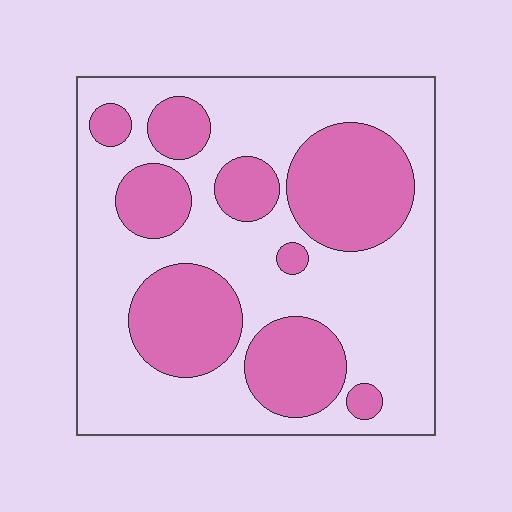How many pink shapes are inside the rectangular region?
9.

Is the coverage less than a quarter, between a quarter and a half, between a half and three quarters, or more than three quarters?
Between a quarter and a half.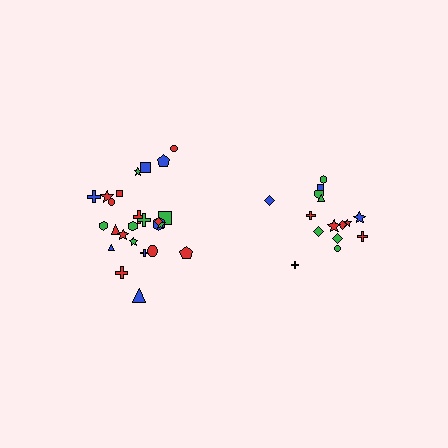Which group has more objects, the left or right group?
The left group.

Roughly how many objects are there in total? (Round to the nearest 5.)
Roughly 40 objects in total.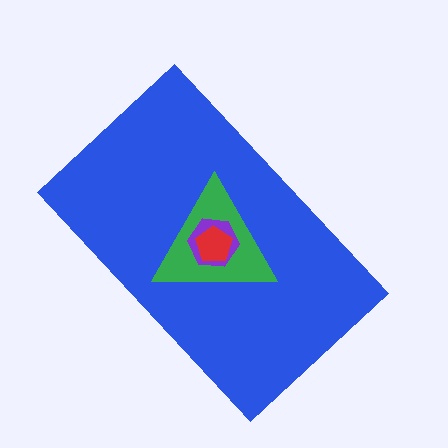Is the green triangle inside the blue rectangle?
Yes.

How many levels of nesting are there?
4.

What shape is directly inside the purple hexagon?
The red pentagon.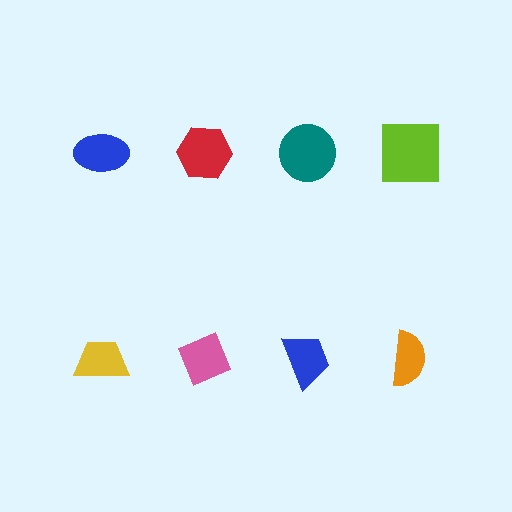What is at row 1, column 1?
A blue ellipse.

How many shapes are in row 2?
4 shapes.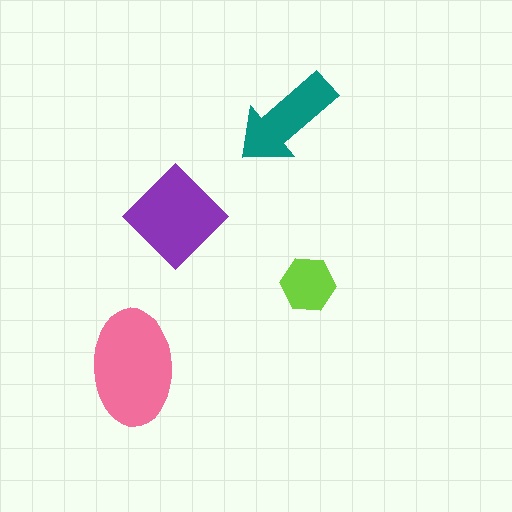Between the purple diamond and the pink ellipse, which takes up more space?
The pink ellipse.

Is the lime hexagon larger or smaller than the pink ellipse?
Smaller.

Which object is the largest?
The pink ellipse.